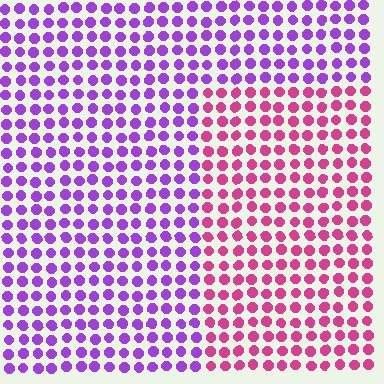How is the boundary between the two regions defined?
The boundary is defined purely by a slight shift in hue (about 50 degrees). Spacing, size, and orientation are identical on both sides.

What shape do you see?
I see a rectangle.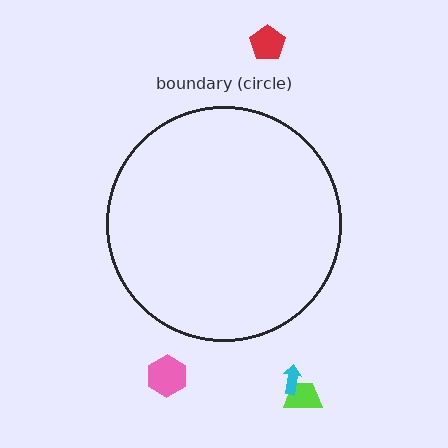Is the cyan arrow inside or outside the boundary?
Outside.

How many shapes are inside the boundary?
0 inside, 4 outside.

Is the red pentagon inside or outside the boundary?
Outside.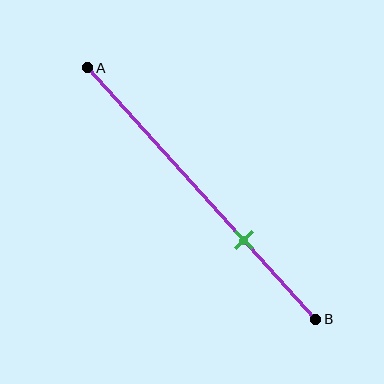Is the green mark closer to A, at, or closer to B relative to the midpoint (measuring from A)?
The green mark is closer to point B than the midpoint of segment AB.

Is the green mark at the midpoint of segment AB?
No, the mark is at about 70% from A, not at the 50% midpoint.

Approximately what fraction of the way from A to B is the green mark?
The green mark is approximately 70% of the way from A to B.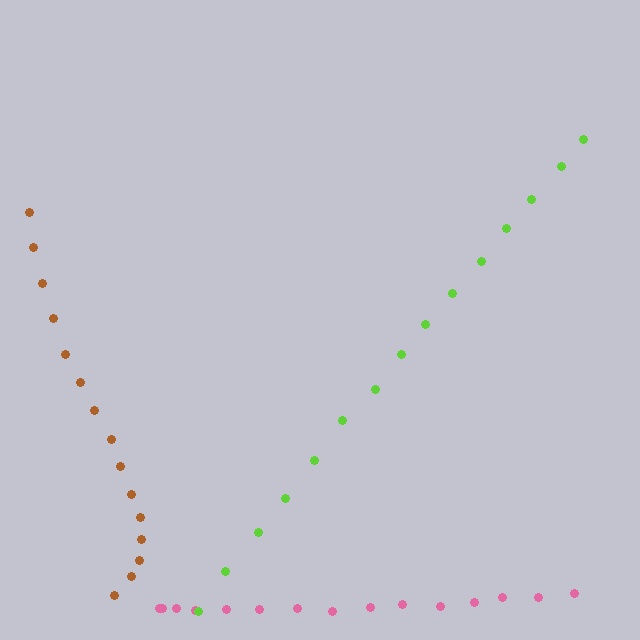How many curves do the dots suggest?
There are 3 distinct paths.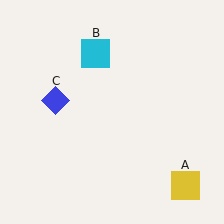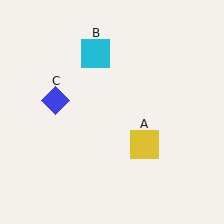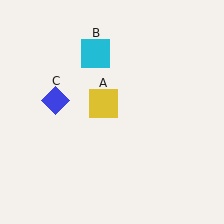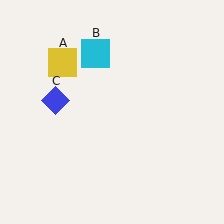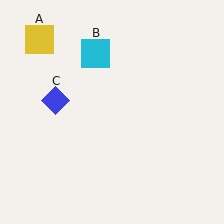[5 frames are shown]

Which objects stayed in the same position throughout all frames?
Cyan square (object B) and blue diamond (object C) remained stationary.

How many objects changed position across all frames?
1 object changed position: yellow square (object A).